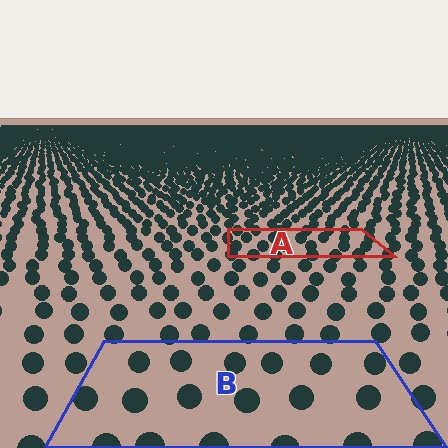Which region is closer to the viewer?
Region B is closer. The texture elements there are larger and more spread out.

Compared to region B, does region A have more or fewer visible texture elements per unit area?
Region A has more texture elements per unit area — they are packed more densely because it is farther away.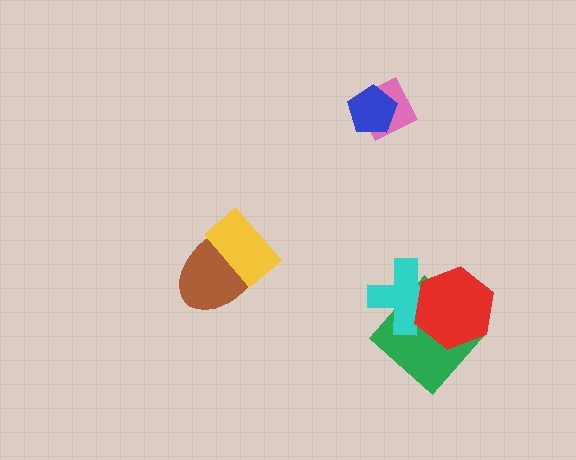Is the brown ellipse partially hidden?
Yes, it is partially covered by another shape.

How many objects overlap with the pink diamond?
1 object overlaps with the pink diamond.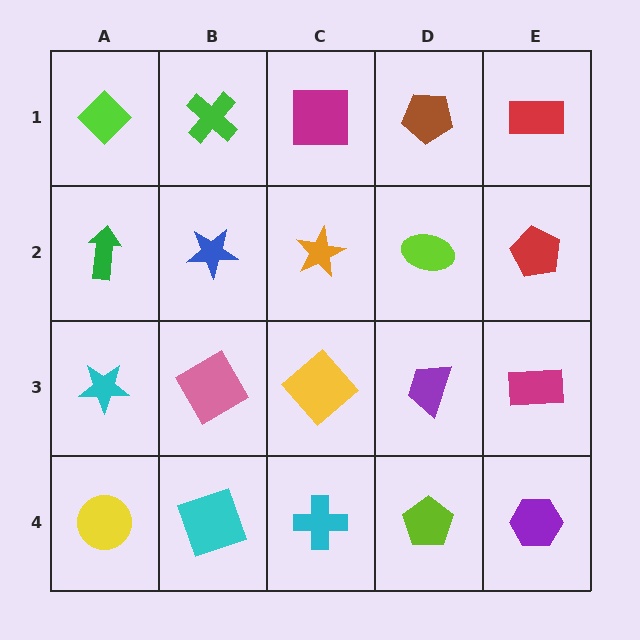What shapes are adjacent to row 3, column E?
A red pentagon (row 2, column E), a purple hexagon (row 4, column E), a purple trapezoid (row 3, column D).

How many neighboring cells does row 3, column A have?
3.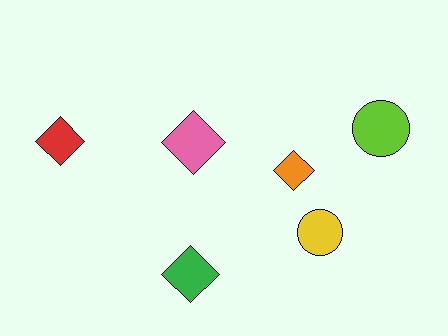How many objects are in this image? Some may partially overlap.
There are 6 objects.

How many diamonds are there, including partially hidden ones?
There are 4 diamonds.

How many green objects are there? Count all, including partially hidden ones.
There is 1 green object.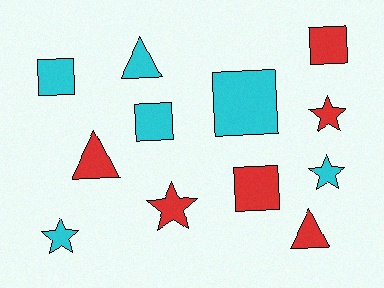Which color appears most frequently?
Cyan, with 6 objects.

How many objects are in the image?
There are 12 objects.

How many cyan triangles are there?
There is 1 cyan triangle.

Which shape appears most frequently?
Square, with 5 objects.